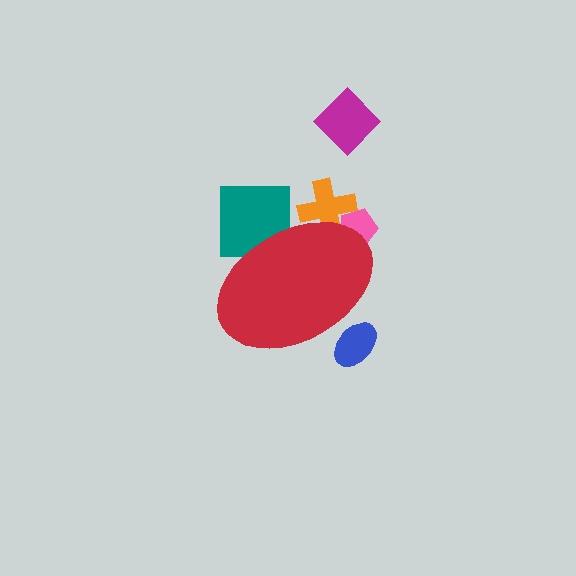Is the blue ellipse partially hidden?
Yes, the blue ellipse is partially hidden behind the red ellipse.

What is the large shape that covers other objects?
A red ellipse.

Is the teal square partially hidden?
Yes, the teal square is partially hidden behind the red ellipse.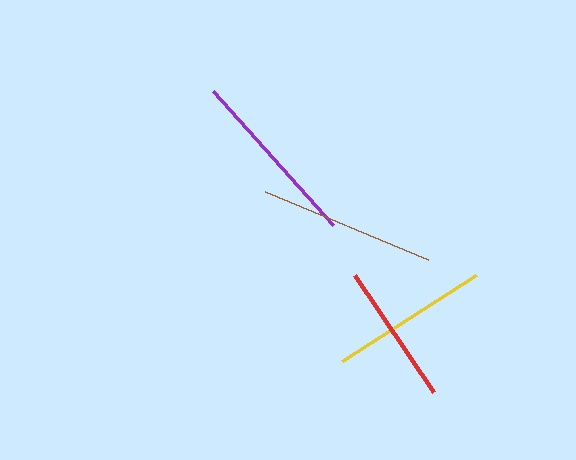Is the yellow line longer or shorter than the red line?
The yellow line is longer than the red line.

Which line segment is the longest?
The purple line is the longest at approximately 180 pixels.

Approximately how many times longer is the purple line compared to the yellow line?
The purple line is approximately 1.1 times the length of the yellow line.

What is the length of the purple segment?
The purple segment is approximately 180 pixels long.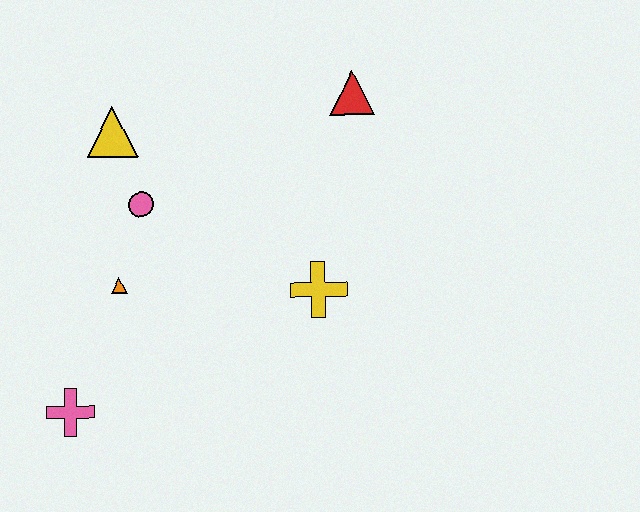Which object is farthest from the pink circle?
The red triangle is farthest from the pink circle.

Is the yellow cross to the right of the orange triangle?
Yes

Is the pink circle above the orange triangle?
Yes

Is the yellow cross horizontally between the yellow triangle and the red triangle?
Yes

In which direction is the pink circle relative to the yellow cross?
The pink circle is to the left of the yellow cross.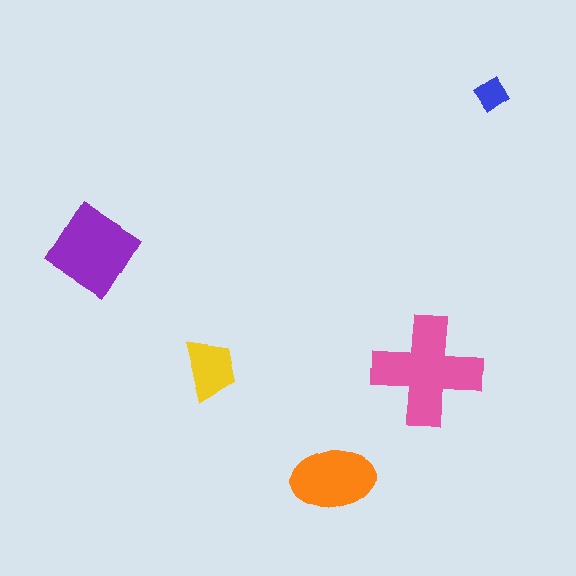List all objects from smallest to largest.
The blue diamond, the yellow trapezoid, the orange ellipse, the purple diamond, the pink cross.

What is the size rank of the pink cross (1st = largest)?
1st.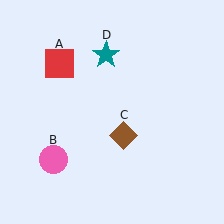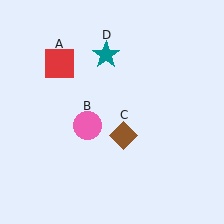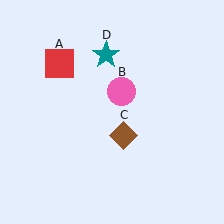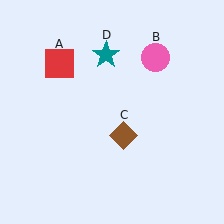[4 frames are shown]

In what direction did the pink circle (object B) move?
The pink circle (object B) moved up and to the right.